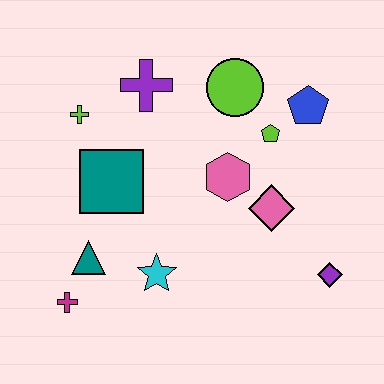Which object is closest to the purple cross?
The lime cross is closest to the purple cross.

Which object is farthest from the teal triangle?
The blue pentagon is farthest from the teal triangle.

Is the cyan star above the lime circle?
No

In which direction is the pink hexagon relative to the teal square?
The pink hexagon is to the right of the teal square.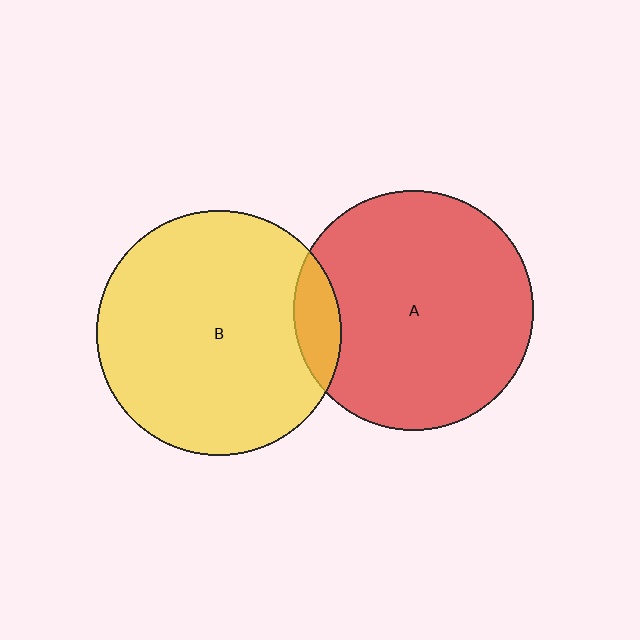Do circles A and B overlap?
Yes.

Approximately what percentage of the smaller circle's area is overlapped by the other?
Approximately 10%.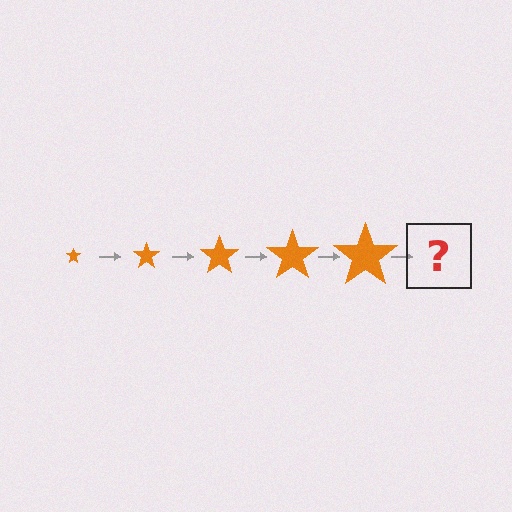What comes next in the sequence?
The next element should be an orange star, larger than the previous one.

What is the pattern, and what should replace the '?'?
The pattern is that the star gets progressively larger each step. The '?' should be an orange star, larger than the previous one.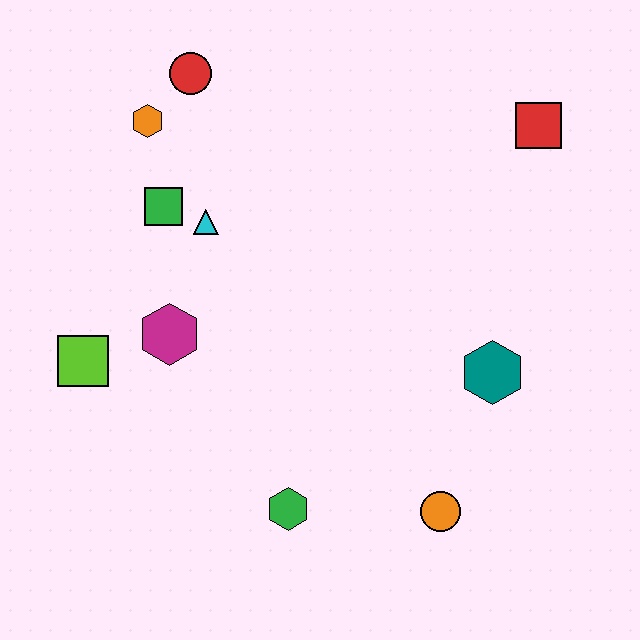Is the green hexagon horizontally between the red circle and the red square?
Yes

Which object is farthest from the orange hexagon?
The orange circle is farthest from the orange hexagon.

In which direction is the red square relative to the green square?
The red square is to the right of the green square.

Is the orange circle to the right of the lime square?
Yes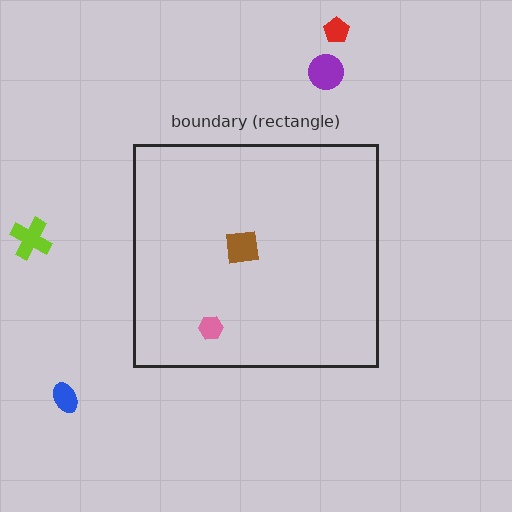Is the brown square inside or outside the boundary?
Inside.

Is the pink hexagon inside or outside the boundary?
Inside.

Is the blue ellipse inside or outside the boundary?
Outside.